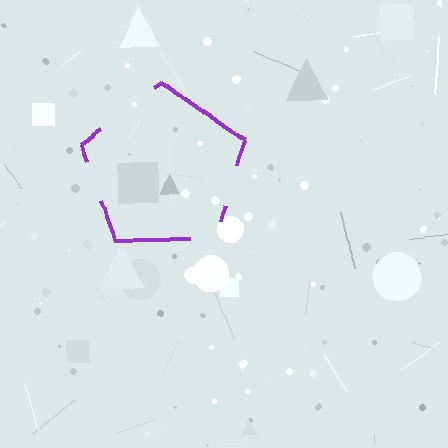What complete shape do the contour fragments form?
The contour fragments form a pentagon.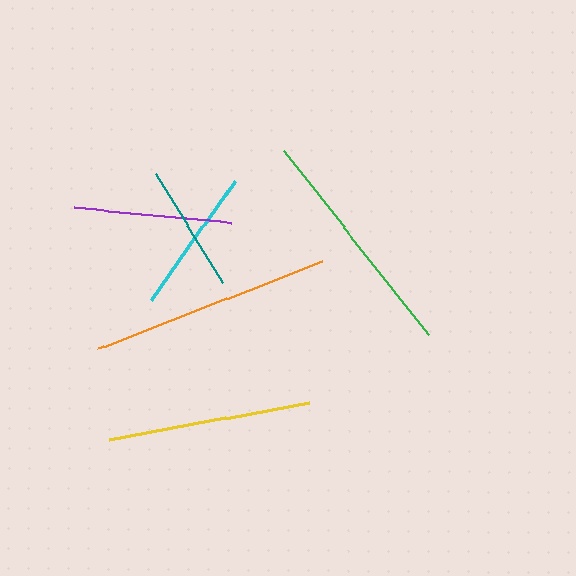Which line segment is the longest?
The orange line is the longest at approximately 241 pixels.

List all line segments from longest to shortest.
From longest to shortest: orange, green, yellow, purple, cyan, teal.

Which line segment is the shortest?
The teal line is the shortest at approximately 128 pixels.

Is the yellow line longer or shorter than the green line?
The green line is longer than the yellow line.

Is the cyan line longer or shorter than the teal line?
The cyan line is longer than the teal line.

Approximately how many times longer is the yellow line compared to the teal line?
The yellow line is approximately 1.6 times the length of the teal line.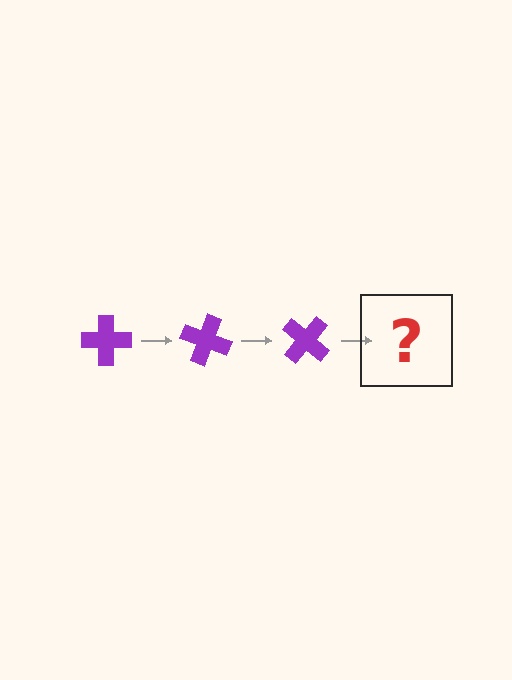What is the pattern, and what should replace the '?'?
The pattern is that the cross rotates 20 degrees each step. The '?' should be a purple cross rotated 60 degrees.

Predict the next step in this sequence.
The next step is a purple cross rotated 60 degrees.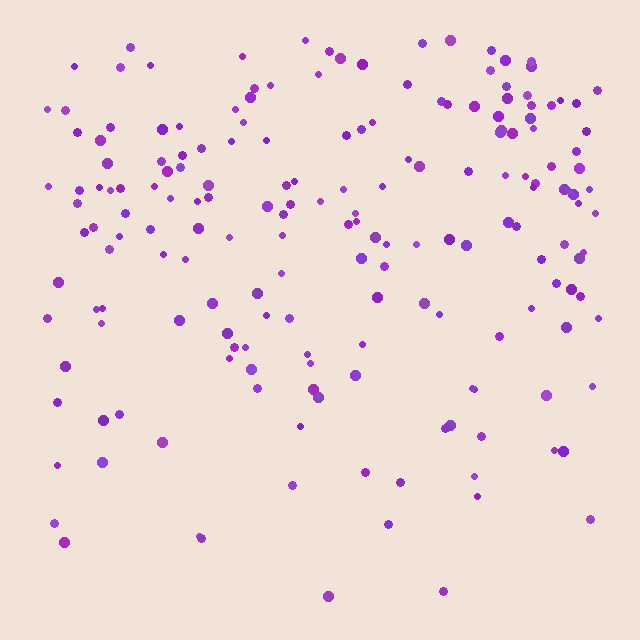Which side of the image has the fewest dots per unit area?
The bottom.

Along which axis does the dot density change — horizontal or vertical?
Vertical.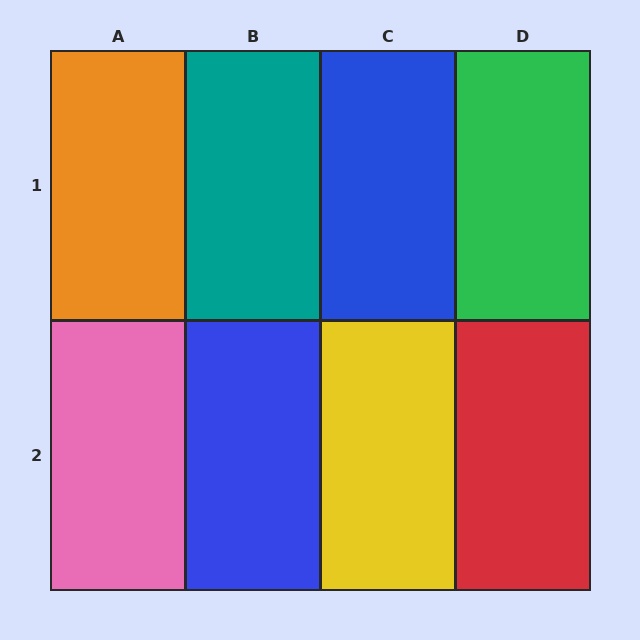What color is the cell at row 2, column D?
Red.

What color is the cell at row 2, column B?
Blue.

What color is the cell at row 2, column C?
Yellow.